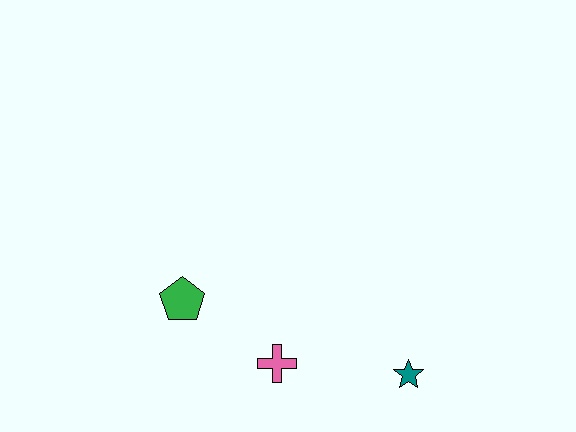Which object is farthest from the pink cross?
The teal star is farthest from the pink cross.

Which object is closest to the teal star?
The pink cross is closest to the teal star.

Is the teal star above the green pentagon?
No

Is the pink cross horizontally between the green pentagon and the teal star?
Yes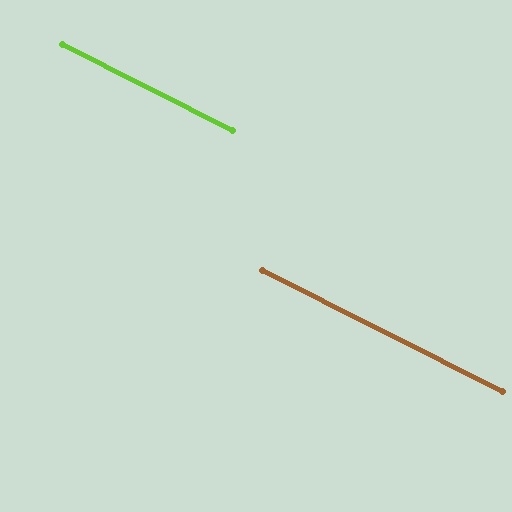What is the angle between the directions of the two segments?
Approximately 0 degrees.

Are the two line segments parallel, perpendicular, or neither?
Parallel — their directions differ by only 0.0°.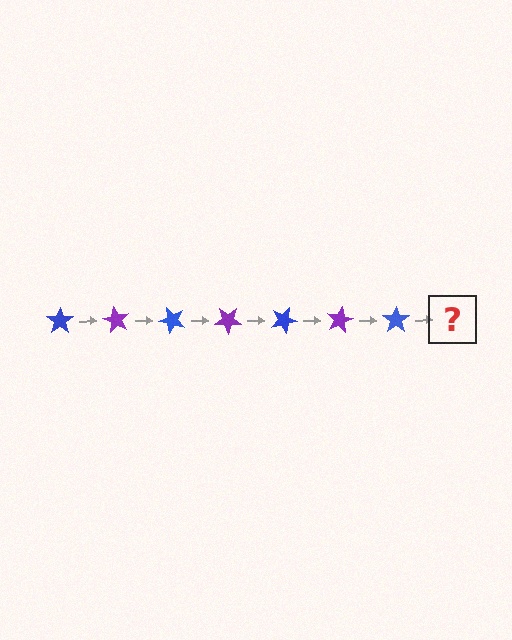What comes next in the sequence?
The next element should be a purple star, rotated 420 degrees from the start.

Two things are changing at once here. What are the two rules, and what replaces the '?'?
The two rules are that it rotates 60 degrees each step and the color cycles through blue and purple. The '?' should be a purple star, rotated 420 degrees from the start.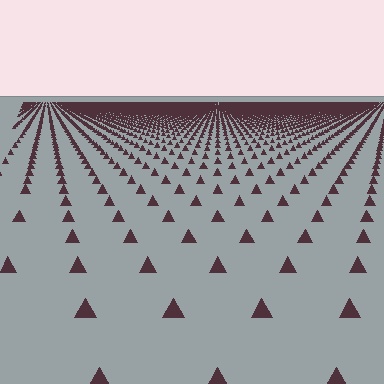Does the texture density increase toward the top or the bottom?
Density increases toward the top.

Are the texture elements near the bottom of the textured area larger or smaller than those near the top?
Larger. Near the bottom, elements are closer to the viewer and appear at a bigger on-screen size.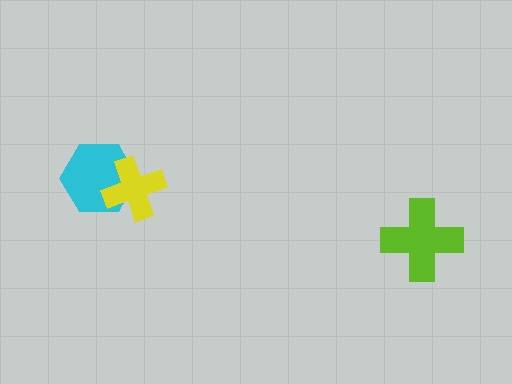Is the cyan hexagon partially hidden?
Yes, it is partially covered by another shape.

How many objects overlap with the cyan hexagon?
1 object overlaps with the cyan hexagon.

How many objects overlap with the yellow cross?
1 object overlaps with the yellow cross.